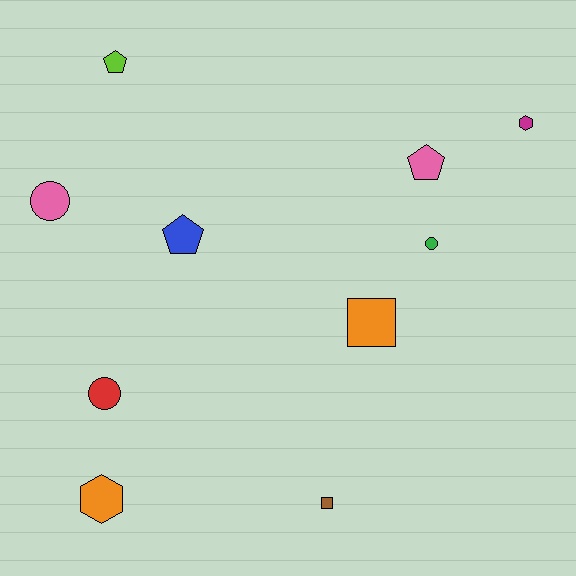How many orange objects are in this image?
There are 2 orange objects.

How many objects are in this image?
There are 10 objects.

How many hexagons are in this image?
There are 2 hexagons.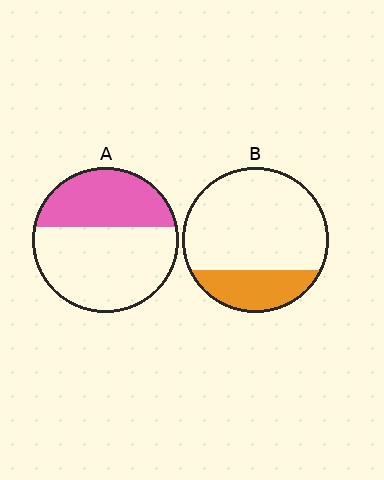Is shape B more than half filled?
No.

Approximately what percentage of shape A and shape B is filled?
A is approximately 40% and B is approximately 25%.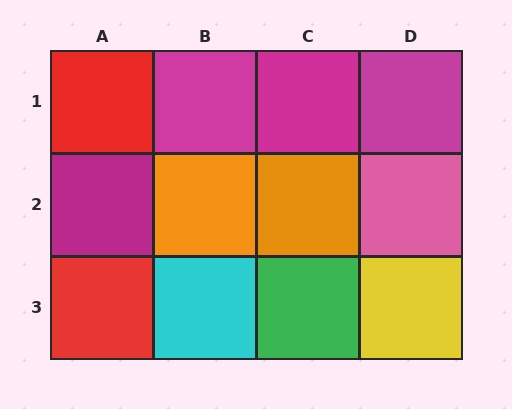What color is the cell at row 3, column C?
Green.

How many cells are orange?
2 cells are orange.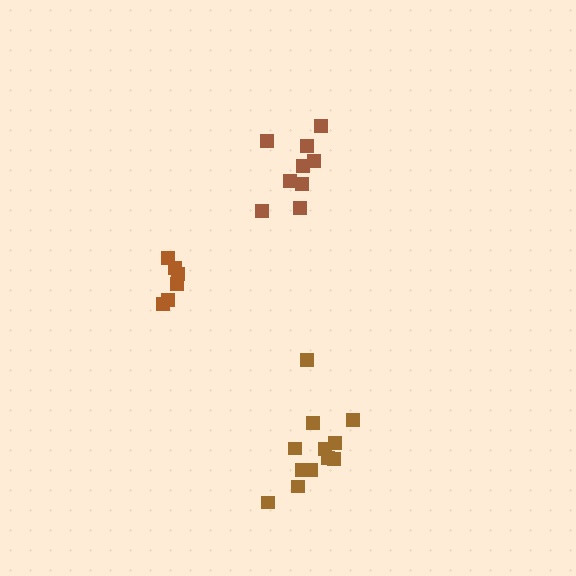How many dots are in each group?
Group 1: 6 dots, Group 2: 9 dots, Group 3: 12 dots (27 total).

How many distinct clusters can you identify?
There are 3 distinct clusters.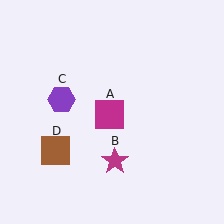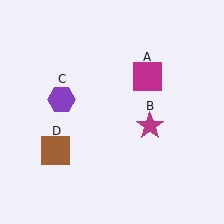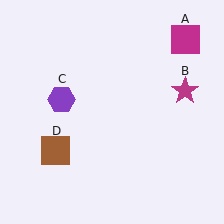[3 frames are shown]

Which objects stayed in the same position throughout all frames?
Purple hexagon (object C) and brown square (object D) remained stationary.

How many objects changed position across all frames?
2 objects changed position: magenta square (object A), magenta star (object B).